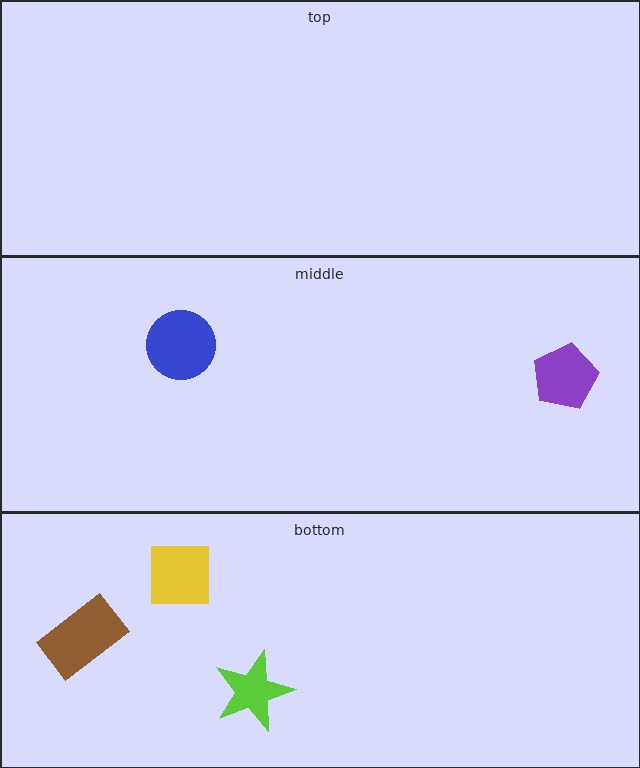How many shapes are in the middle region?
2.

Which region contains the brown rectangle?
The bottom region.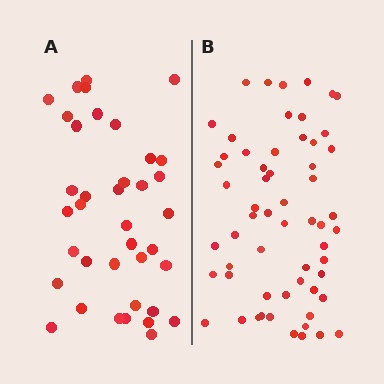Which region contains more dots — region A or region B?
Region B (the right region) has more dots.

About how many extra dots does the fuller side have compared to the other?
Region B has approximately 20 more dots than region A.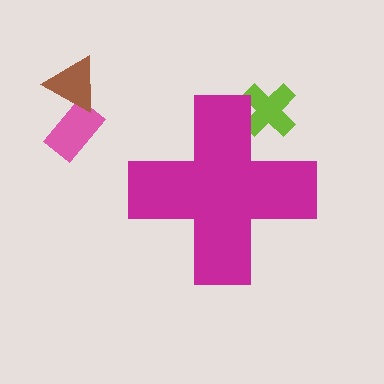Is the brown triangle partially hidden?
No, the brown triangle is fully visible.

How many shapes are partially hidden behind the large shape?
1 shape is partially hidden.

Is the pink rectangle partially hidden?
No, the pink rectangle is fully visible.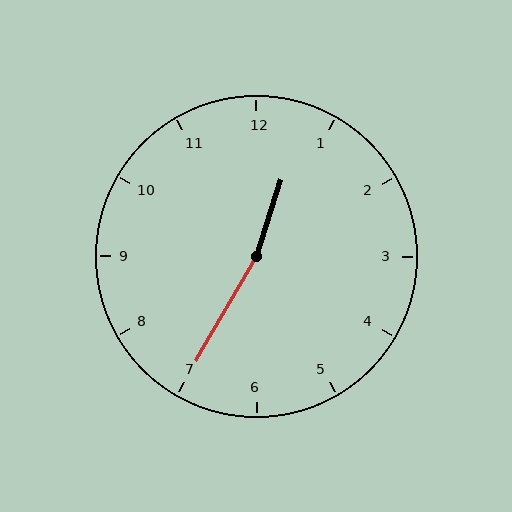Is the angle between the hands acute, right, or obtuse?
It is obtuse.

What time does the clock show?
12:35.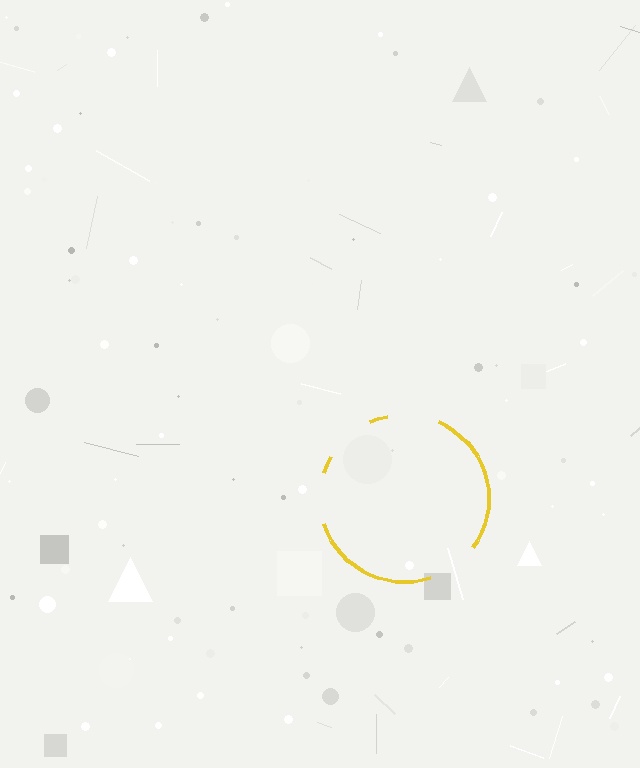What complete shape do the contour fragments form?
The contour fragments form a circle.